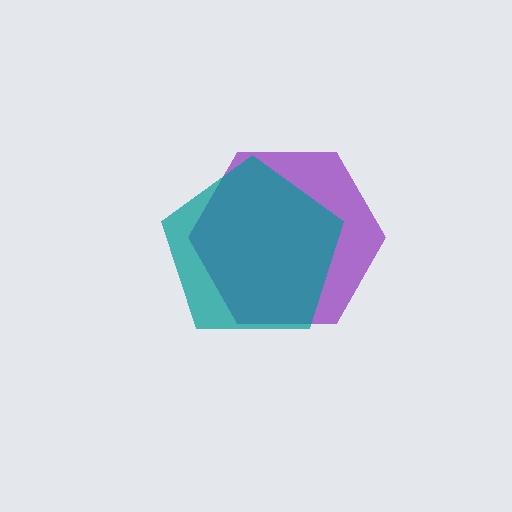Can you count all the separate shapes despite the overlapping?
Yes, there are 2 separate shapes.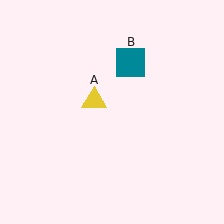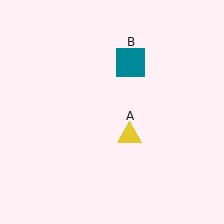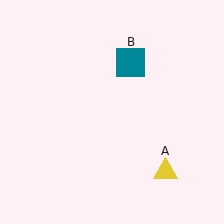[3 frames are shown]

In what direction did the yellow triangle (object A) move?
The yellow triangle (object A) moved down and to the right.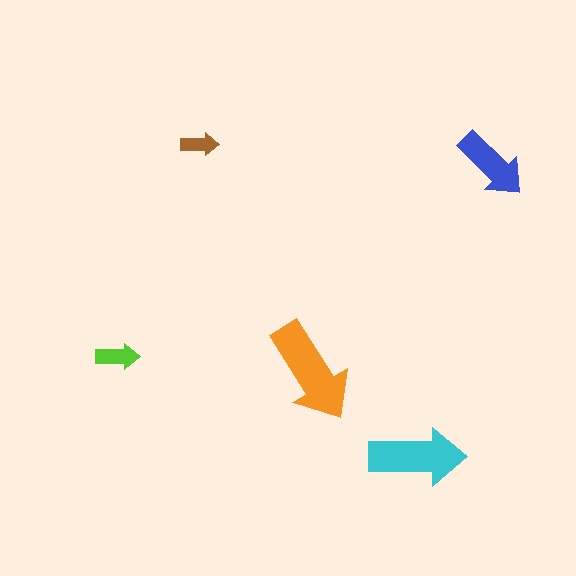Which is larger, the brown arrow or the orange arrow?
The orange one.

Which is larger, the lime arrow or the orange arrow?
The orange one.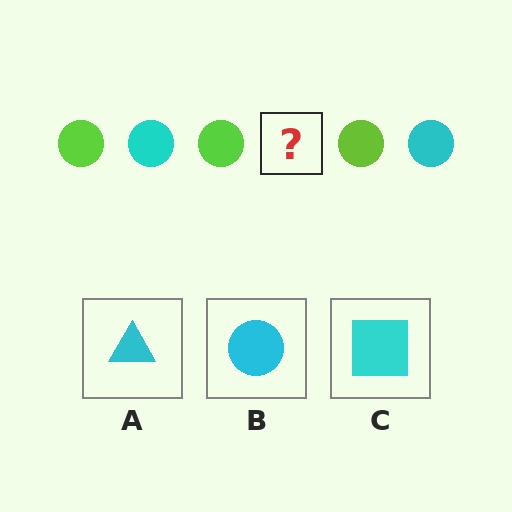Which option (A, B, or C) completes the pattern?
B.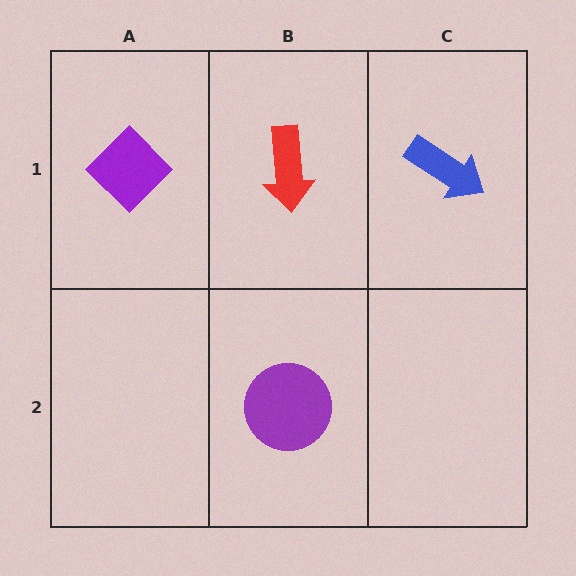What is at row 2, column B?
A purple circle.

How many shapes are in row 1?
3 shapes.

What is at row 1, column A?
A purple diamond.